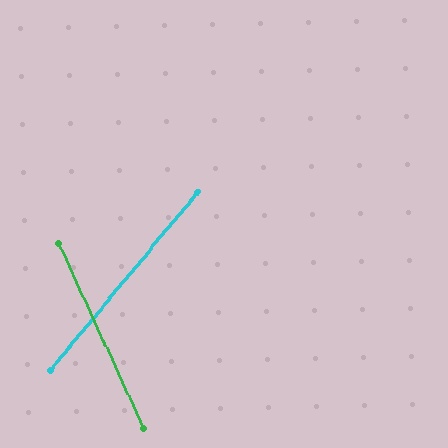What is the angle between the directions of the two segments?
Approximately 64 degrees.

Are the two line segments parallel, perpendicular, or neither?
Neither parallel nor perpendicular — they differ by about 64°.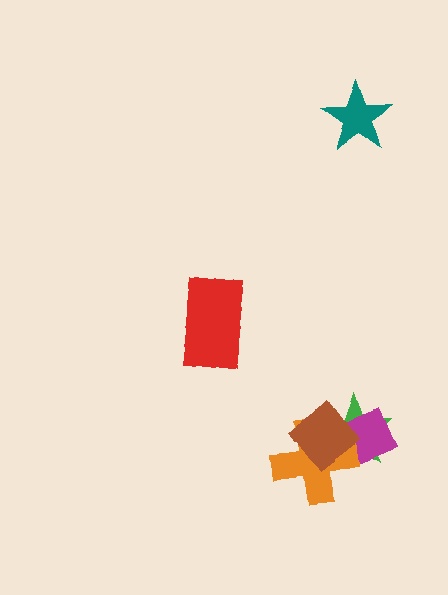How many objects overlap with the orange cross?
3 objects overlap with the orange cross.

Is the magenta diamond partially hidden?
Yes, it is partially covered by another shape.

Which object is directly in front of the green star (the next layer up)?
The magenta diamond is directly in front of the green star.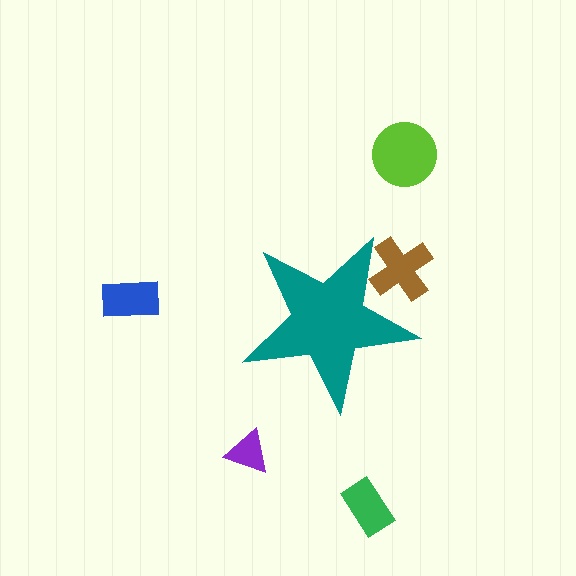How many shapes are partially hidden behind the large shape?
1 shape is partially hidden.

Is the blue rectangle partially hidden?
No, the blue rectangle is fully visible.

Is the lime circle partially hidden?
No, the lime circle is fully visible.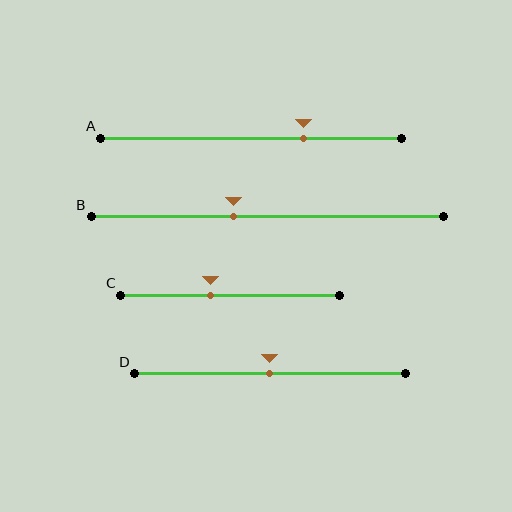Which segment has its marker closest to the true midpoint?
Segment D has its marker closest to the true midpoint.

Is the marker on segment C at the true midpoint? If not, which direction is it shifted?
No, the marker on segment C is shifted to the left by about 9% of the segment length.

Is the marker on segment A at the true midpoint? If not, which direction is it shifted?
No, the marker on segment A is shifted to the right by about 17% of the segment length.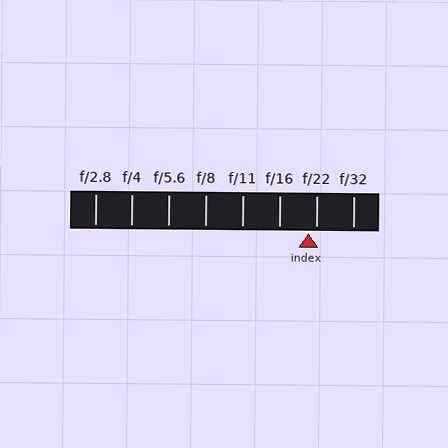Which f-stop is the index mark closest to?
The index mark is closest to f/22.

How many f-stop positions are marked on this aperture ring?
There are 8 f-stop positions marked.